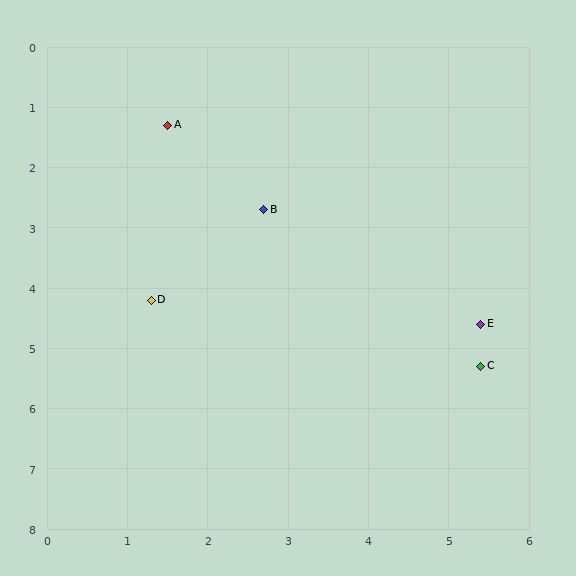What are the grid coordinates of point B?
Point B is at approximately (2.7, 2.7).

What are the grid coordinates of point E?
Point E is at approximately (5.4, 4.6).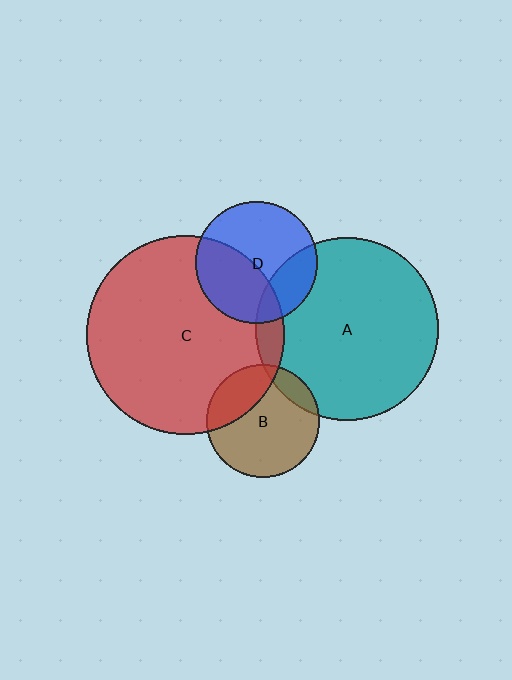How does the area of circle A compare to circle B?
Approximately 2.6 times.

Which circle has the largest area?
Circle C (red).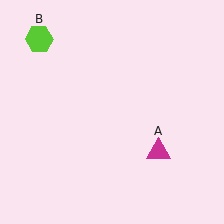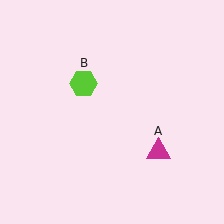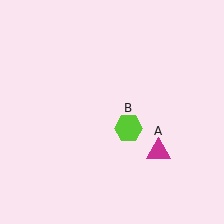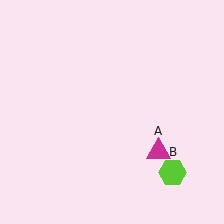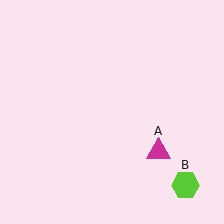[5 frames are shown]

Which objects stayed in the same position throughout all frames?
Magenta triangle (object A) remained stationary.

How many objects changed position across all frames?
1 object changed position: lime hexagon (object B).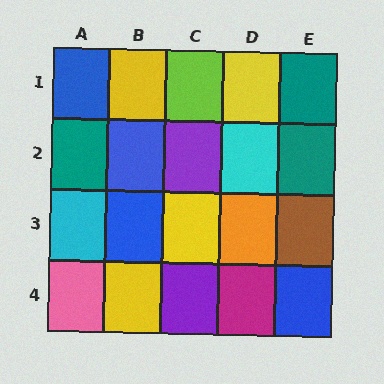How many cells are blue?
4 cells are blue.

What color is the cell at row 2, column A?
Teal.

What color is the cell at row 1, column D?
Yellow.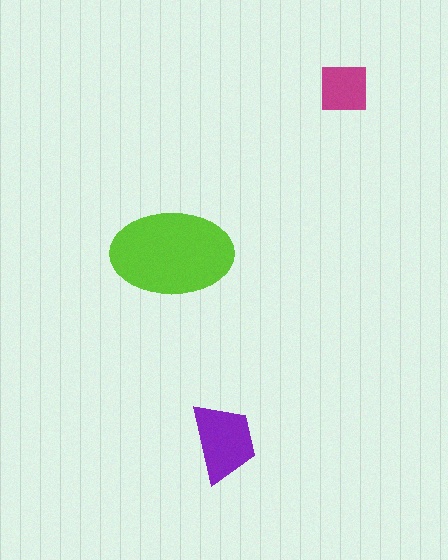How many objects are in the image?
There are 3 objects in the image.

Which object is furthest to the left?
The lime ellipse is leftmost.